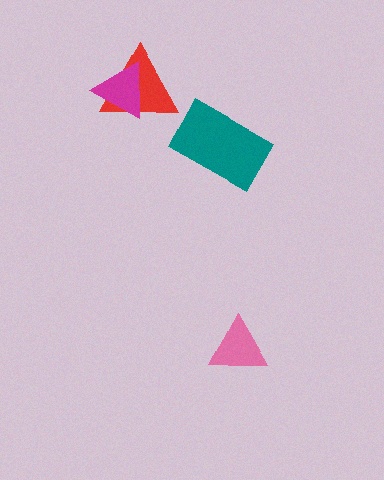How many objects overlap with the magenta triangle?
1 object overlaps with the magenta triangle.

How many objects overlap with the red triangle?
1 object overlaps with the red triangle.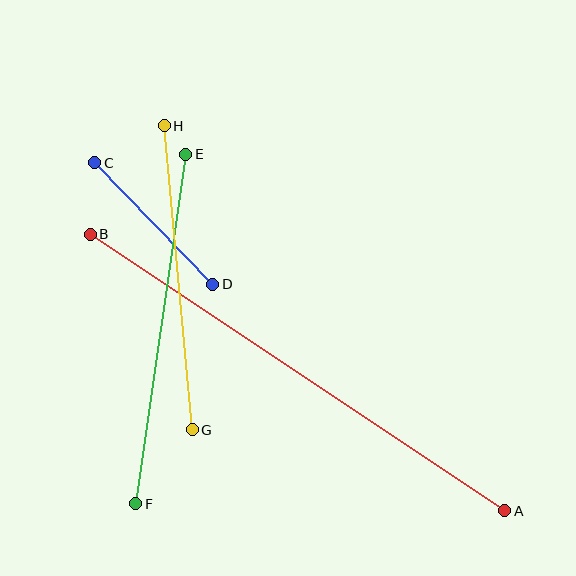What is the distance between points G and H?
The distance is approximately 305 pixels.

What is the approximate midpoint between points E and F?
The midpoint is at approximately (161, 329) pixels.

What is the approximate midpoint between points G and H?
The midpoint is at approximately (178, 278) pixels.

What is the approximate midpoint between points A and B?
The midpoint is at approximately (297, 373) pixels.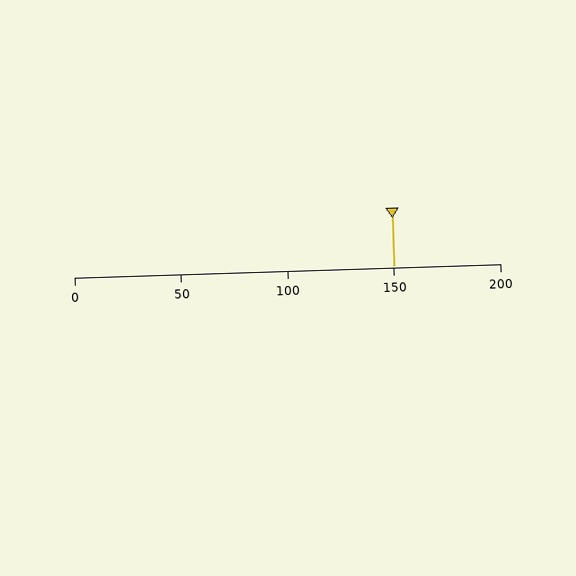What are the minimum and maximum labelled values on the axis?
The axis runs from 0 to 200.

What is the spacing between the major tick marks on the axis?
The major ticks are spaced 50 apart.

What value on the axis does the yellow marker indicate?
The marker indicates approximately 150.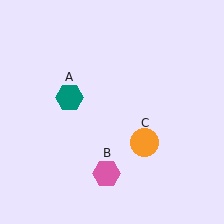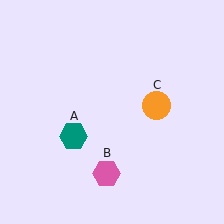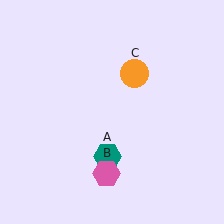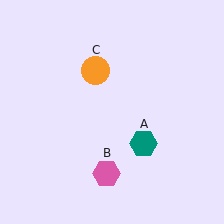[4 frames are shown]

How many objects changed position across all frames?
2 objects changed position: teal hexagon (object A), orange circle (object C).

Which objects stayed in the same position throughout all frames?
Pink hexagon (object B) remained stationary.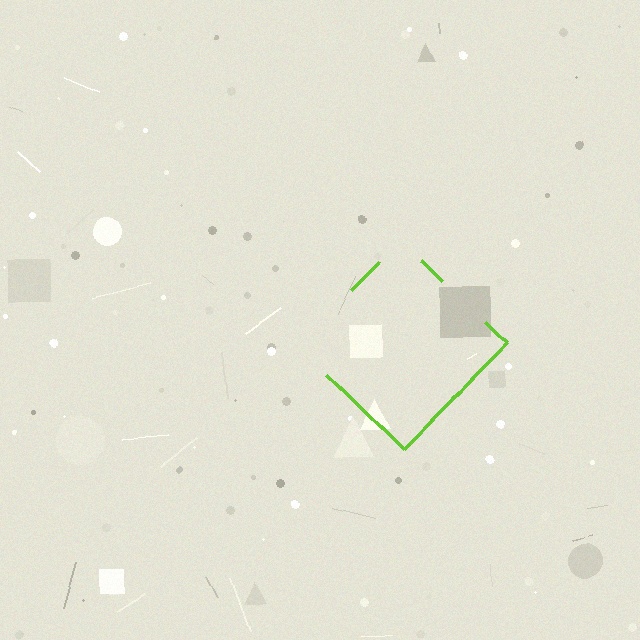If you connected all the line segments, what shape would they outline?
They would outline a diamond.